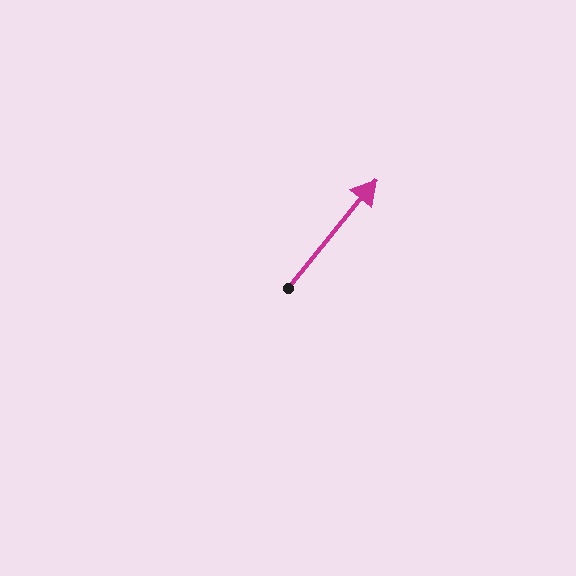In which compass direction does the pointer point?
Northeast.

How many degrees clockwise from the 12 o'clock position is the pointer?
Approximately 39 degrees.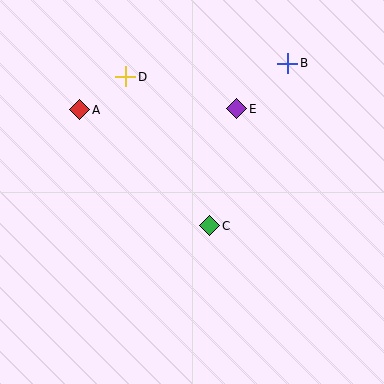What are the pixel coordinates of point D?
Point D is at (126, 77).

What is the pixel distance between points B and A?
The distance between B and A is 213 pixels.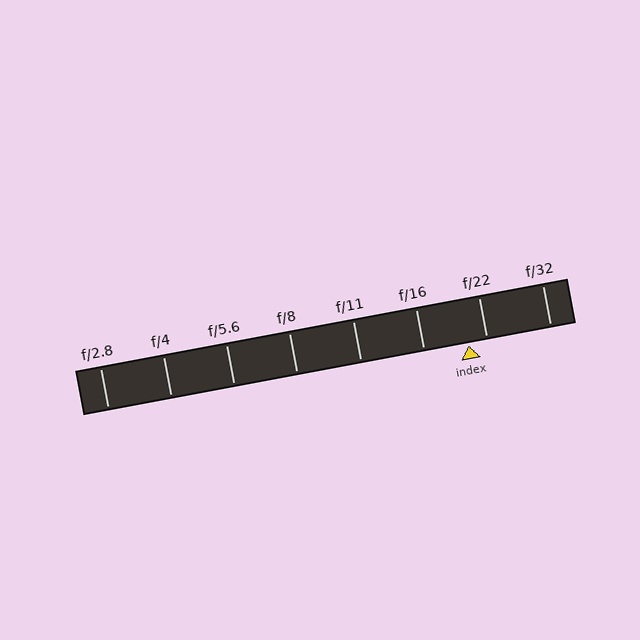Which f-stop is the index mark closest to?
The index mark is closest to f/22.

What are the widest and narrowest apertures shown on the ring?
The widest aperture shown is f/2.8 and the narrowest is f/32.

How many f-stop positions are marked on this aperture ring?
There are 8 f-stop positions marked.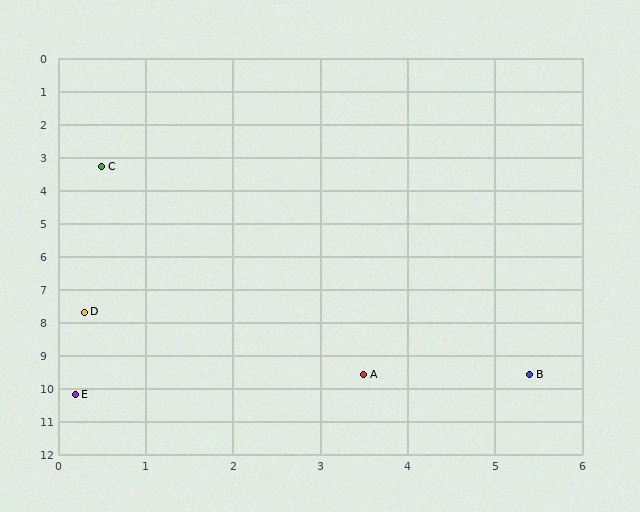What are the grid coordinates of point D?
Point D is at approximately (0.3, 7.7).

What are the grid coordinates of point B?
Point B is at approximately (5.4, 9.6).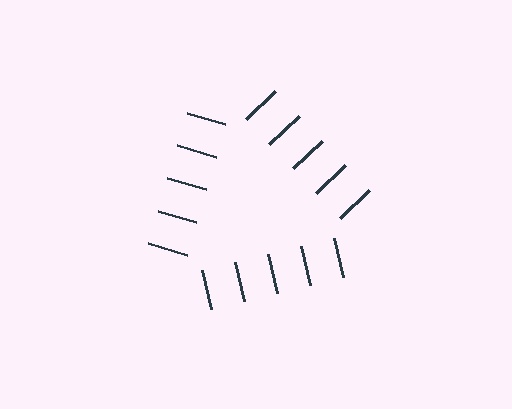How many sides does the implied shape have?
3 sides — the line-ends trace a triangle.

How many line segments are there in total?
15 — 5 along each of the 3 edges.